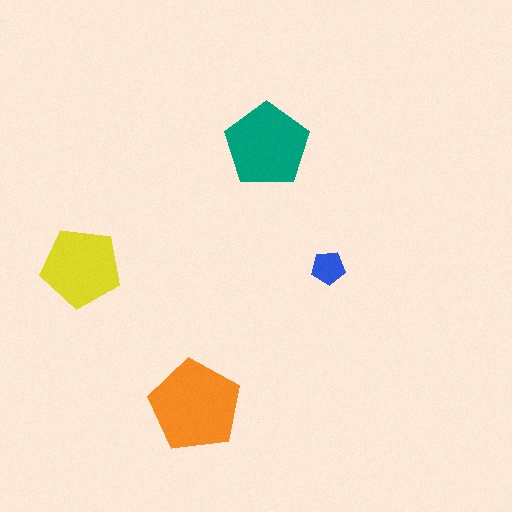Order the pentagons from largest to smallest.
the orange one, the teal one, the yellow one, the blue one.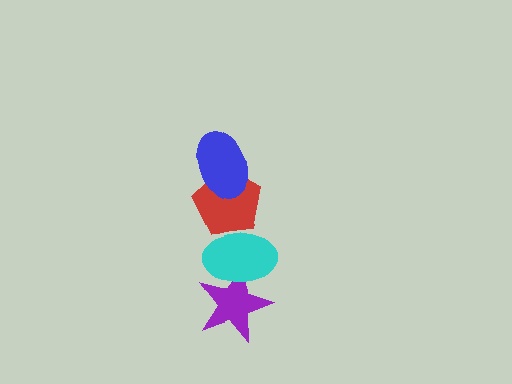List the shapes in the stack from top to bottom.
From top to bottom: the blue ellipse, the red pentagon, the cyan ellipse, the purple star.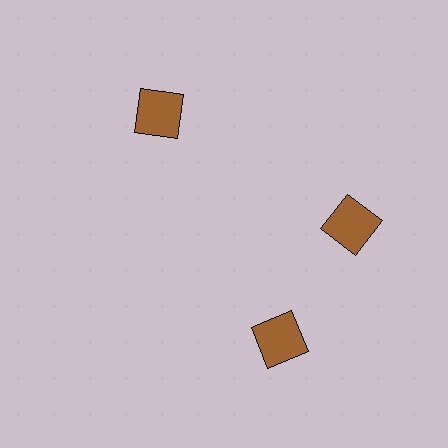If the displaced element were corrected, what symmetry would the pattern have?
It would have 3-fold rotational symmetry — the pattern would map onto itself every 120 degrees.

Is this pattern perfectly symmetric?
No. The 3 brown squares are arranged in a ring, but one element near the 7 o'clock position is rotated out of alignment along the ring, breaking the 3-fold rotational symmetry.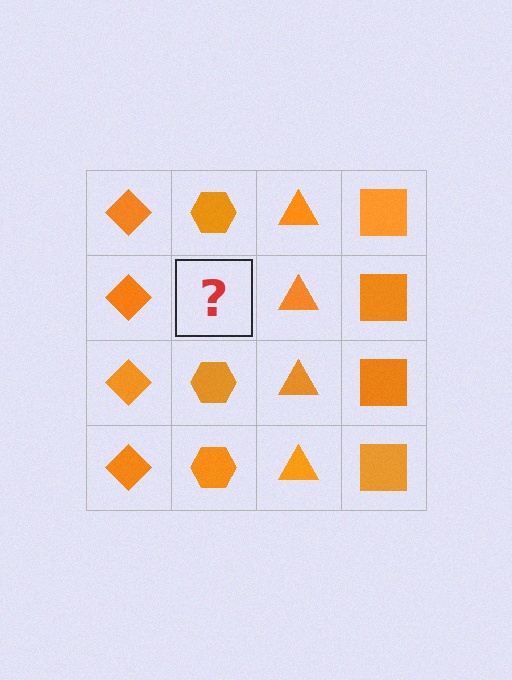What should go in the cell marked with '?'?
The missing cell should contain an orange hexagon.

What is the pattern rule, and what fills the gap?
The rule is that each column has a consistent shape. The gap should be filled with an orange hexagon.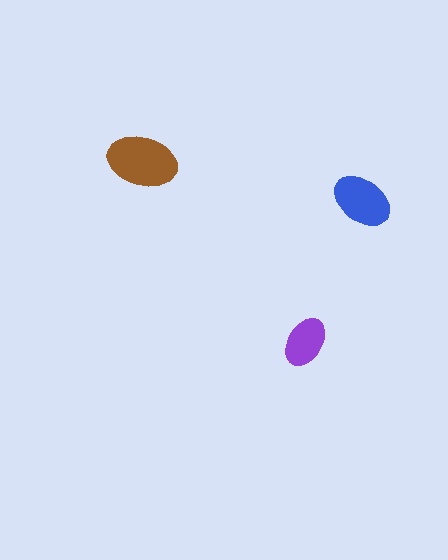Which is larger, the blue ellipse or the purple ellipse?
The blue one.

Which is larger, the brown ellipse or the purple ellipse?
The brown one.